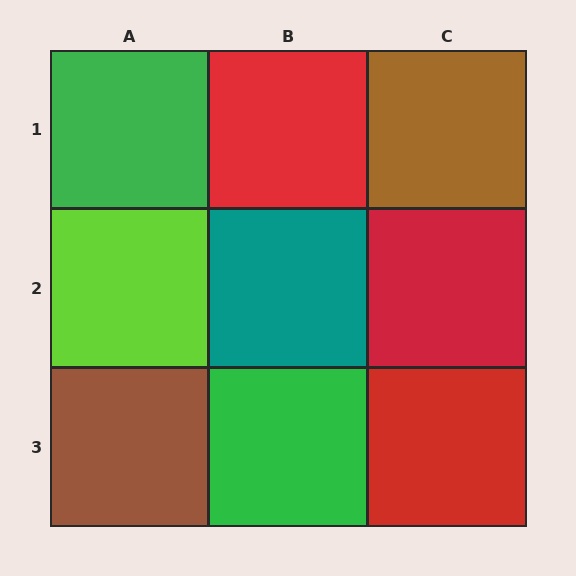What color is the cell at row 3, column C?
Red.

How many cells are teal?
1 cell is teal.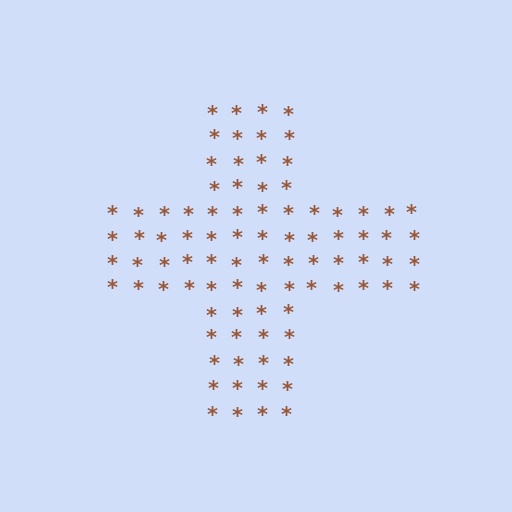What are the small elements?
The small elements are asterisks.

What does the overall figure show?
The overall figure shows a cross.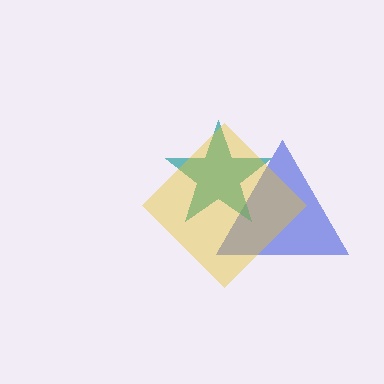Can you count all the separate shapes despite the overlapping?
Yes, there are 3 separate shapes.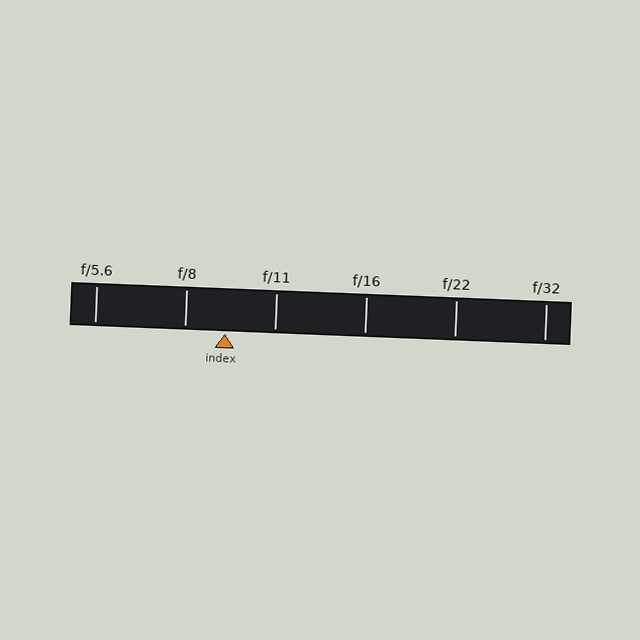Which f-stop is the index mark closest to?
The index mark is closest to f/8.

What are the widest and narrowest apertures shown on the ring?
The widest aperture shown is f/5.6 and the narrowest is f/32.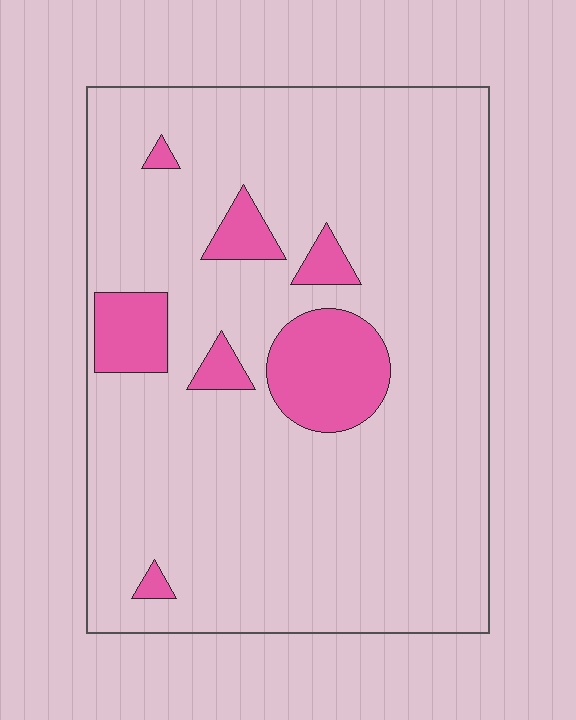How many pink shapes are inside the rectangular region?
7.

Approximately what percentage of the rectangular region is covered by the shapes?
Approximately 15%.